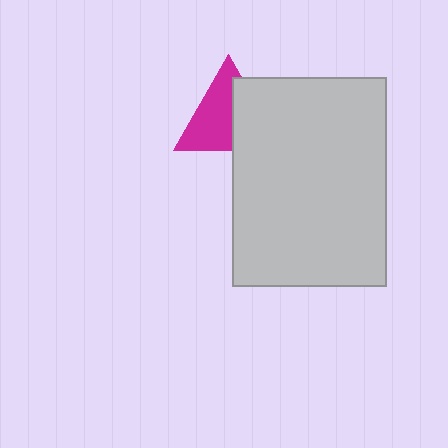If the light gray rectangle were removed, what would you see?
You would see the complete magenta triangle.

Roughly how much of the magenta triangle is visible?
About half of it is visible (roughly 57%).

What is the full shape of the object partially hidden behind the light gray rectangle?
The partially hidden object is a magenta triangle.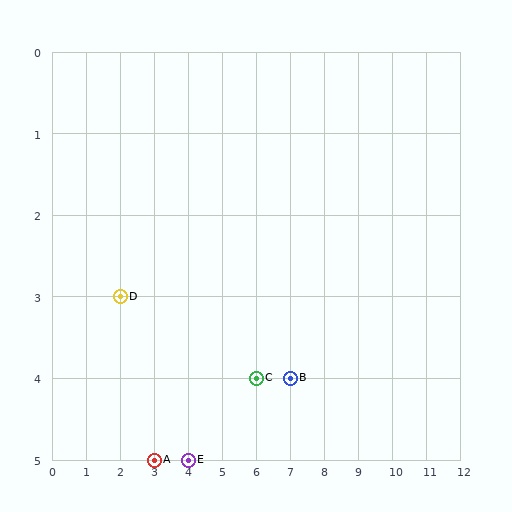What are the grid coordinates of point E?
Point E is at grid coordinates (4, 5).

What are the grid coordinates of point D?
Point D is at grid coordinates (2, 3).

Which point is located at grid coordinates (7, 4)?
Point B is at (7, 4).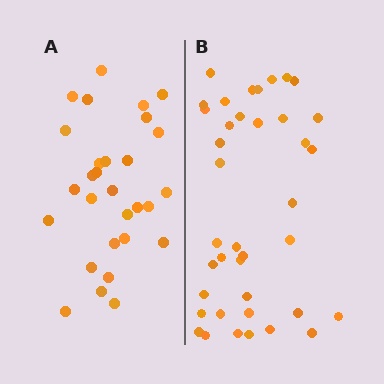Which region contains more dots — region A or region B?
Region B (the right region) has more dots.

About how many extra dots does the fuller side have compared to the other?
Region B has roughly 10 or so more dots than region A.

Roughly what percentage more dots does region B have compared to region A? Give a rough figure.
About 35% more.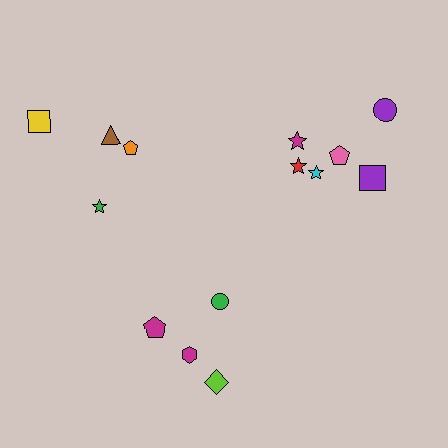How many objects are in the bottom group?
There are 4 objects.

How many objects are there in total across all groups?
There are 14 objects.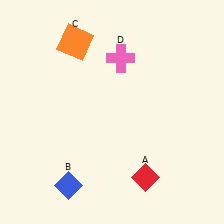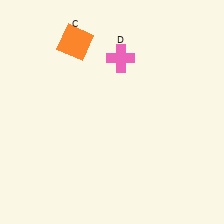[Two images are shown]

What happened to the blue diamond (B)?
The blue diamond (B) was removed in Image 2. It was in the bottom-left area of Image 1.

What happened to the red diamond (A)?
The red diamond (A) was removed in Image 2. It was in the bottom-right area of Image 1.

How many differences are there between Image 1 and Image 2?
There are 2 differences between the two images.